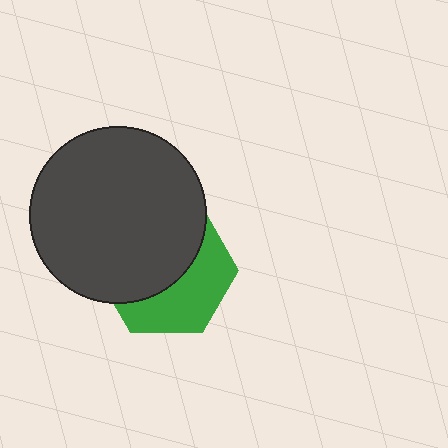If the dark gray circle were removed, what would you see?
You would see the complete green hexagon.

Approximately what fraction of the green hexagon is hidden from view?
Roughly 56% of the green hexagon is hidden behind the dark gray circle.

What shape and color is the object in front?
The object in front is a dark gray circle.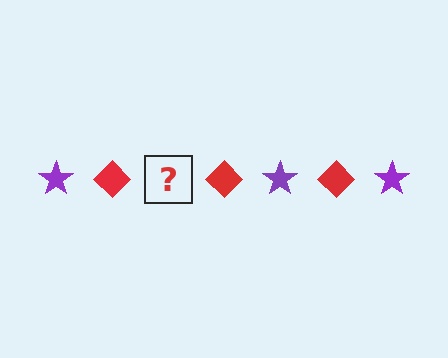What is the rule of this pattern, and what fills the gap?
The rule is that the pattern alternates between purple star and red diamond. The gap should be filled with a purple star.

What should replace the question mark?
The question mark should be replaced with a purple star.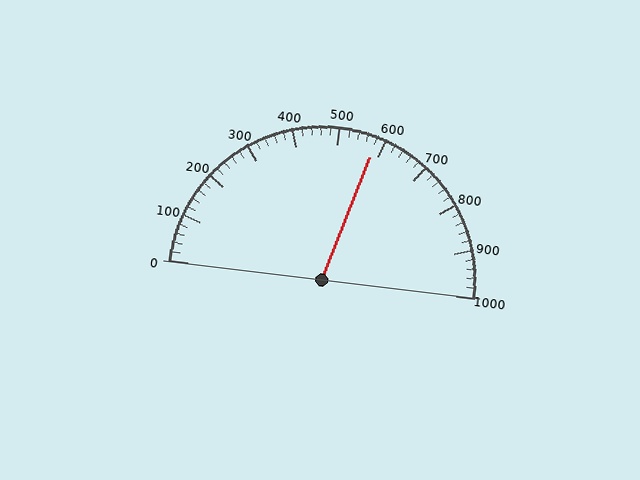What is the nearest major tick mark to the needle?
The nearest major tick mark is 600.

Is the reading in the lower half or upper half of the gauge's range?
The reading is in the upper half of the range (0 to 1000).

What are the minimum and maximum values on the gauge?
The gauge ranges from 0 to 1000.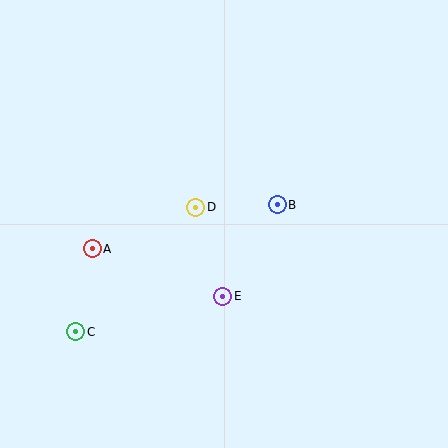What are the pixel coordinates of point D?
Point D is at (196, 207).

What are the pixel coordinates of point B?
Point B is at (277, 205).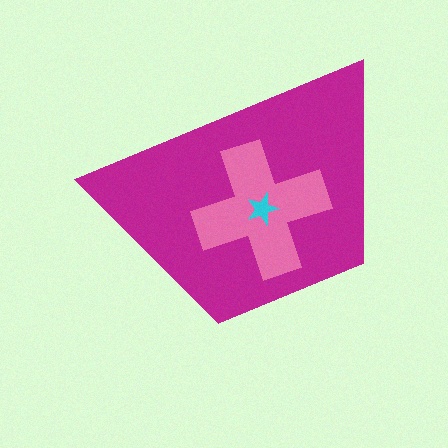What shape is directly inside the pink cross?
The cyan star.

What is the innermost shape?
The cyan star.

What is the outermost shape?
The magenta trapezoid.